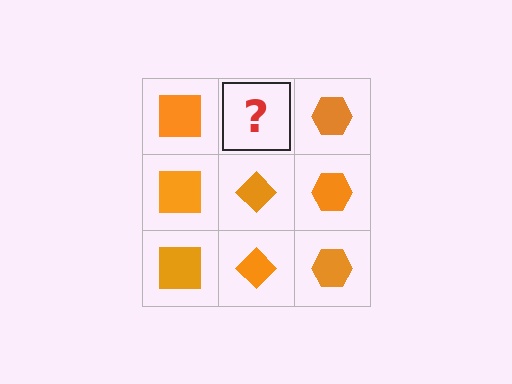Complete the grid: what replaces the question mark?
The question mark should be replaced with an orange diamond.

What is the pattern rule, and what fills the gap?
The rule is that each column has a consistent shape. The gap should be filled with an orange diamond.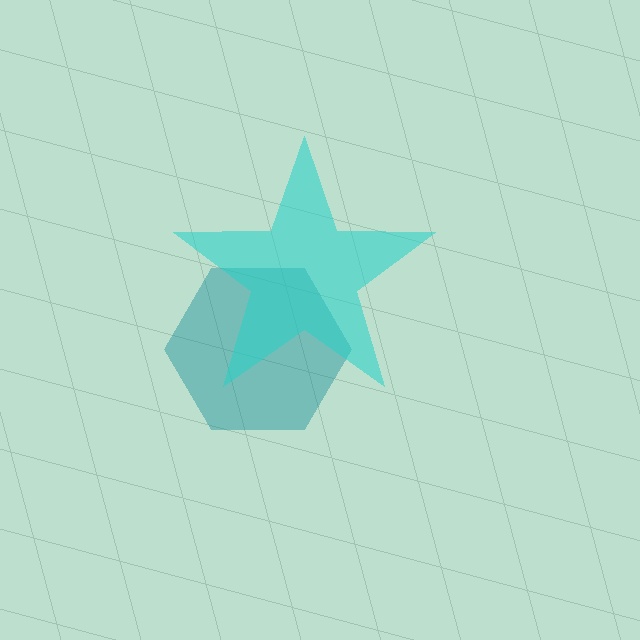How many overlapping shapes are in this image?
There are 2 overlapping shapes in the image.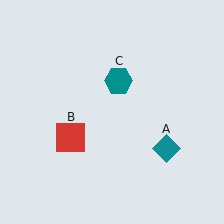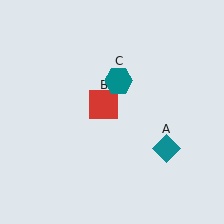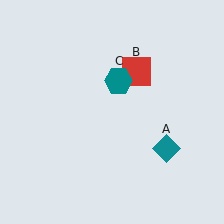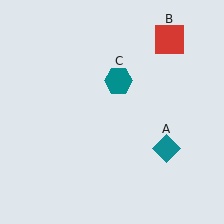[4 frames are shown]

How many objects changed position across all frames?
1 object changed position: red square (object B).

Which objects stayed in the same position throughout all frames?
Teal diamond (object A) and teal hexagon (object C) remained stationary.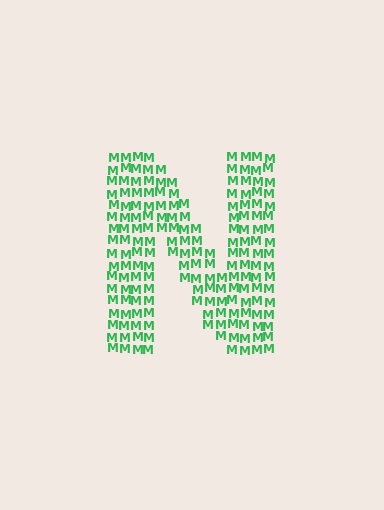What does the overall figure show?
The overall figure shows the letter N.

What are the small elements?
The small elements are letter M's.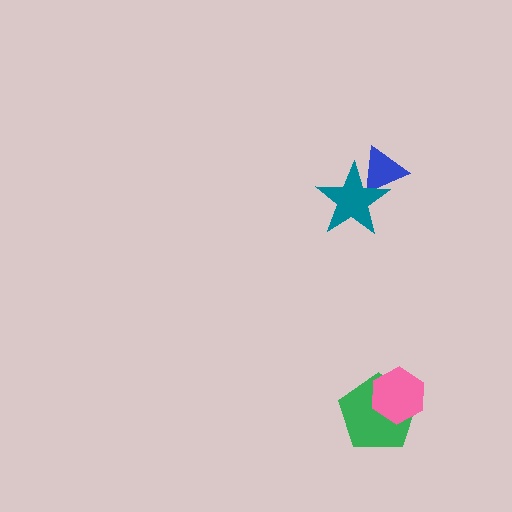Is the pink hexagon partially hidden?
No, no other shape covers it.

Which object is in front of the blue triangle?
The teal star is in front of the blue triangle.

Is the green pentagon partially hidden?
Yes, it is partially covered by another shape.